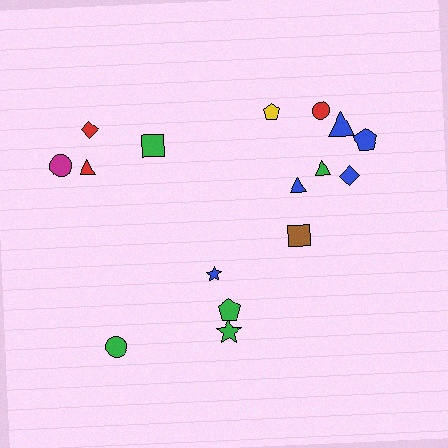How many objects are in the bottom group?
There are 4 objects.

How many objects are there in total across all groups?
There are 16 objects.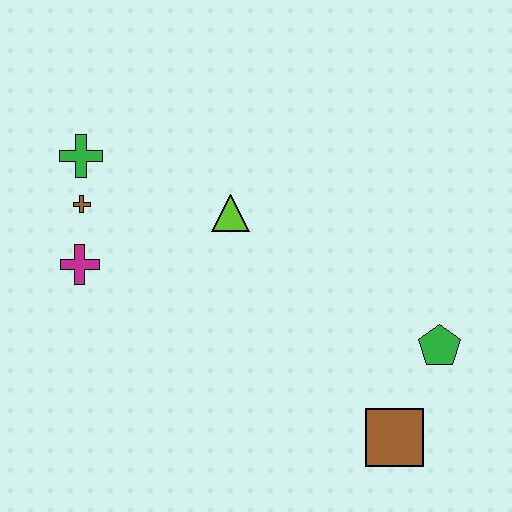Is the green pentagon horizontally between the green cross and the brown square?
No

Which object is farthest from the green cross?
The brown square is farthest from the green cross.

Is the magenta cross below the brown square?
No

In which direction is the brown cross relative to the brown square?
The brown cross is to the left of the brown square.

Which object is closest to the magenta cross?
The brown cross is closest to the magenta cross.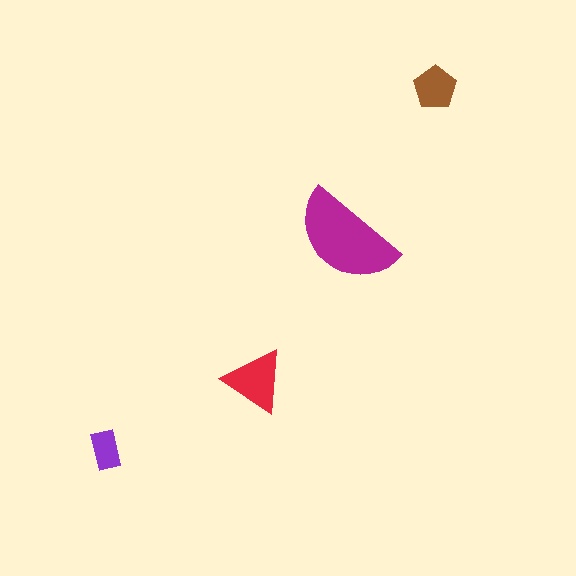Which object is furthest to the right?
The brown pentagon is rightmost.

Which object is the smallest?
The purple rectangle.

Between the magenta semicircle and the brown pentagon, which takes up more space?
The magenta semicircle.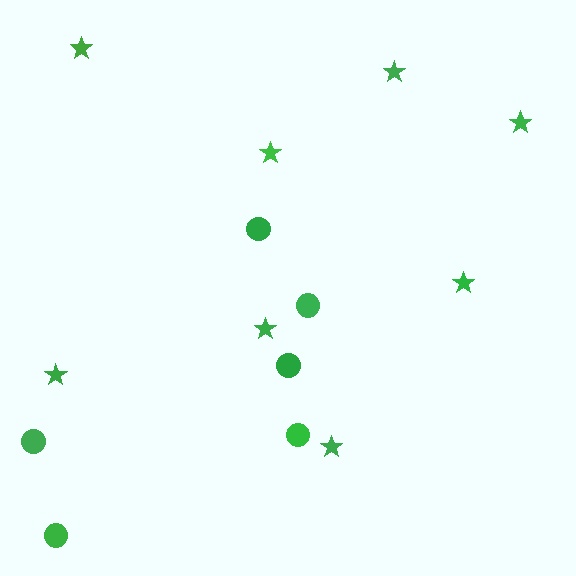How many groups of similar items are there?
There are 2 groups: one group of circles (6) and one group of stars (8).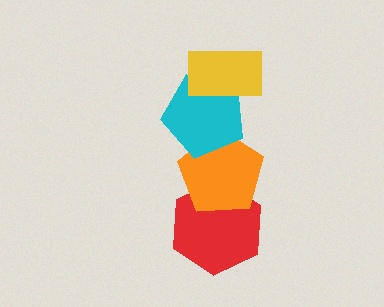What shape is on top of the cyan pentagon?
The yellow rectangle is on top of the cyan pentagon.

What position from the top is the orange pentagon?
The orange pentagon is 3rd from the top.